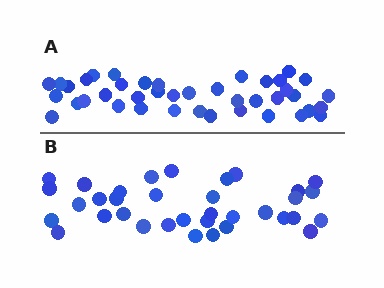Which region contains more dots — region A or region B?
Region A (the top region) has more dots.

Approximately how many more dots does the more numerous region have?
Region A has about 6 more dots than region B.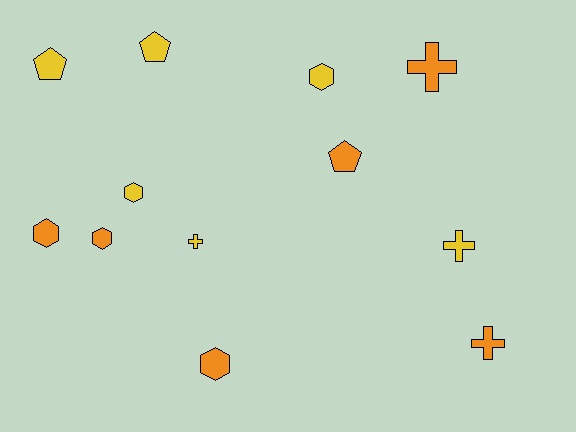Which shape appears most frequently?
Hexagon, with 5 objects.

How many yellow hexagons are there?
There are 2 yellow hexagons.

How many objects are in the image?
There are 12 objects.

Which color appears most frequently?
Orange, with 6 objects.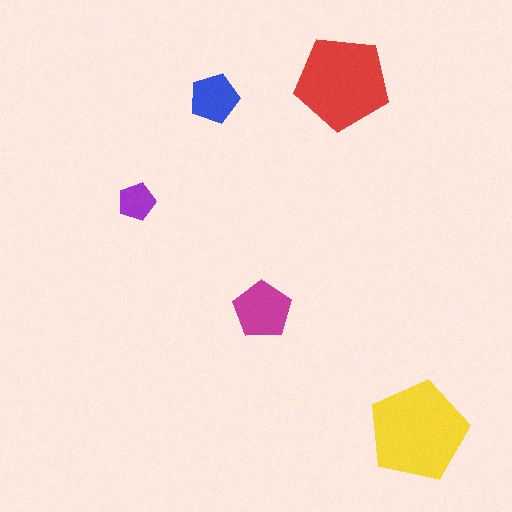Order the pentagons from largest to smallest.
the yellow one, the red one, the magenta one, the blue one, the purple one.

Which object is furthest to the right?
The yellow pentagon is rightmost.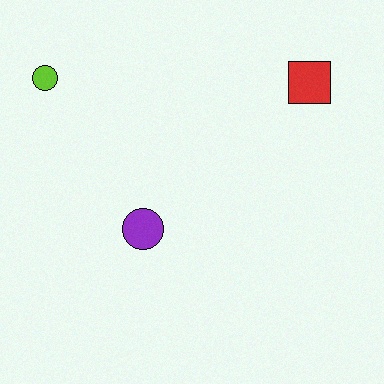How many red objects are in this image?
There is 1 red object.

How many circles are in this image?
There are 2 circles.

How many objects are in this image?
There are 3 objects.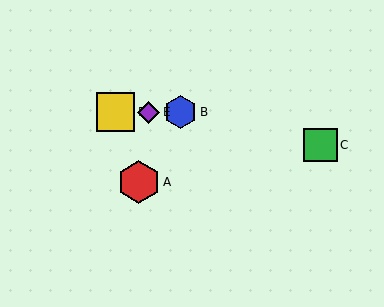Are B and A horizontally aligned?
No, B is at y≈112 and A is at y≈182.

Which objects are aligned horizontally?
Objects B, D, E are aligned horizontally.